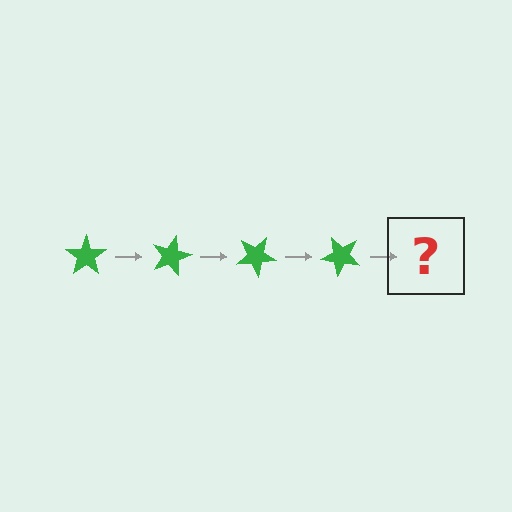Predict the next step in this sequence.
The next step is a green star rotated 60 degrees.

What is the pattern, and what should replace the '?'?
The pattern is that the star rotates 15 degrees each step. The '?' should be a green star rotated 60 degrees.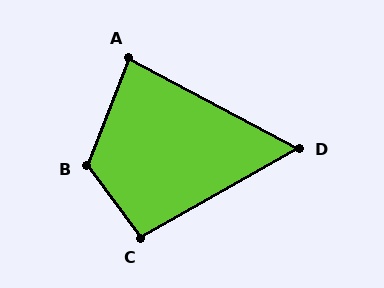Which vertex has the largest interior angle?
B, at approximately 122 degrees.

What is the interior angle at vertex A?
Approximately 83 degrees (acute).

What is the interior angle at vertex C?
Approximately 97 degrees (obtuse).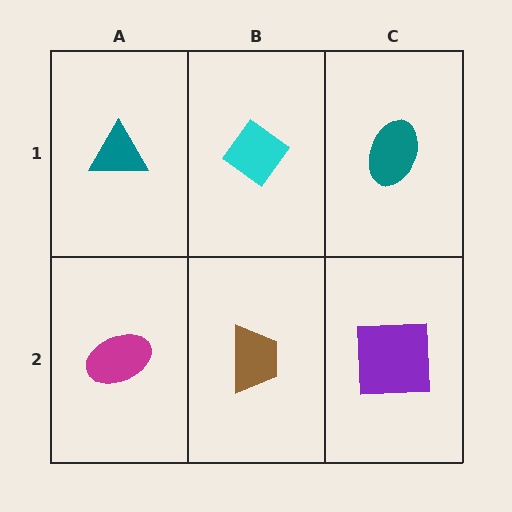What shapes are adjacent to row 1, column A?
A magenta ellipse (row 2, column A), a cyan diamond (row 1, column B).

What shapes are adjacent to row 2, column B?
A cyan diamond (row 1, column B), a magenta ellipse (row 2, column A), a purple square (row 2, column C).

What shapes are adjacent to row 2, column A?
A teal triangle (row 1, column A), a brown trapezoid (row 2, column B).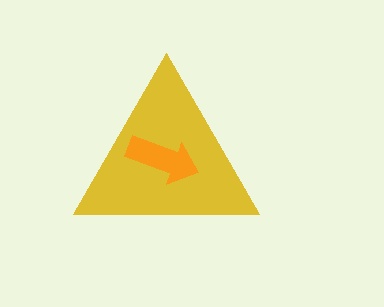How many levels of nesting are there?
2.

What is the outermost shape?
The yellow triangle.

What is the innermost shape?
The orange arrow.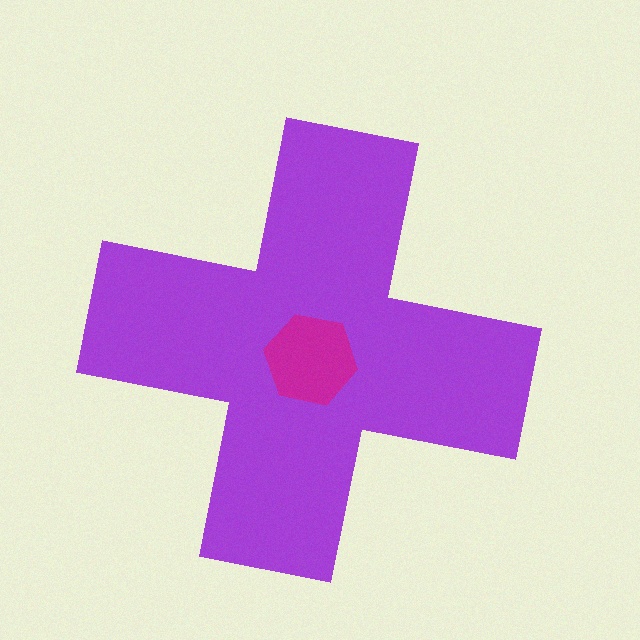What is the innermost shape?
The magenta hexagon.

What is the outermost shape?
The purple cross.